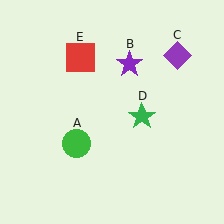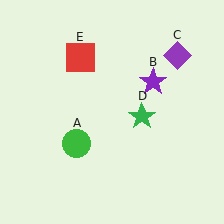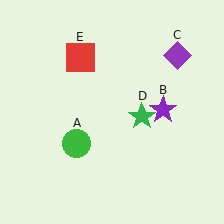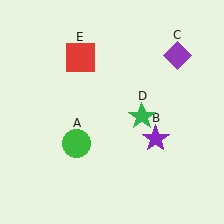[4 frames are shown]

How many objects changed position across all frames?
1 object changed position: purple star (object B).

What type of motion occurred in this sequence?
The purple star (object B) rotated clockwise around the center of the scene.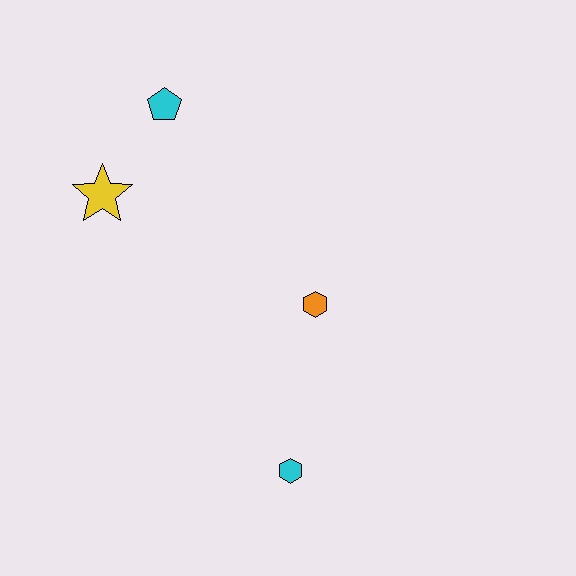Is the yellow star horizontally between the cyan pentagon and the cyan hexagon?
No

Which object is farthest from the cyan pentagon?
The cyan hexagon is farthest from the cyan pentagon.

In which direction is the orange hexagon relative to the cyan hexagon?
The orange hexagon is above the cyan hexagon.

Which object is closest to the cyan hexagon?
The orange hexagon is closest to the cyan hexagon.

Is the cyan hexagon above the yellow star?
No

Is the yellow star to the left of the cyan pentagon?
Yes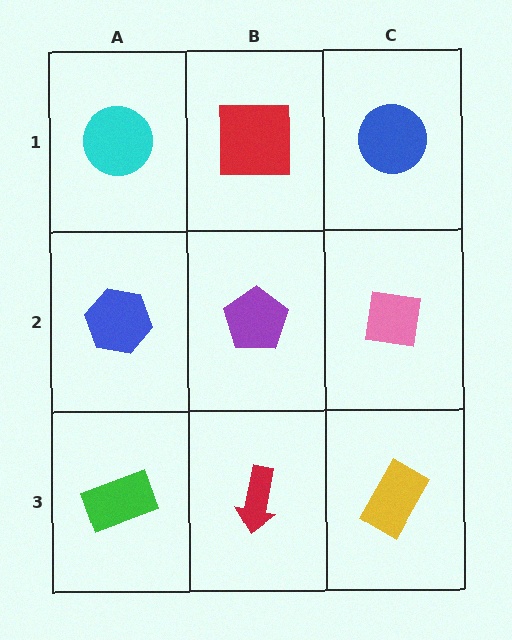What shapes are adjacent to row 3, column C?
A pink square (row 2, column C), a red arrow (row 3, column B).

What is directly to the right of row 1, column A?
A red square.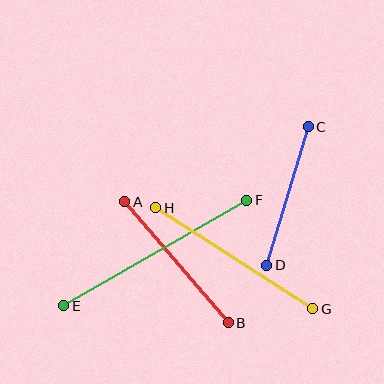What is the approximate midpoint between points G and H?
The midpoint is at approximately (234, 258) pixels.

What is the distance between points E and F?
The distance is approximately 212 pixels.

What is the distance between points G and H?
The distance is approximately 186 pixels.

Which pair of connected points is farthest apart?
Points E and F are farthest apart.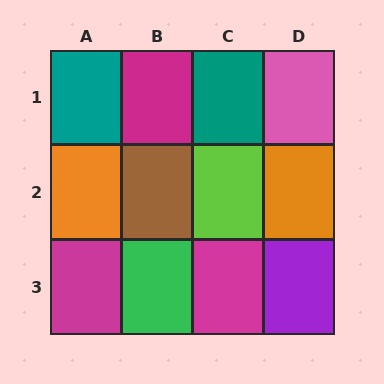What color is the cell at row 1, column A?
Teal.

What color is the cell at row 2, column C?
Lime.